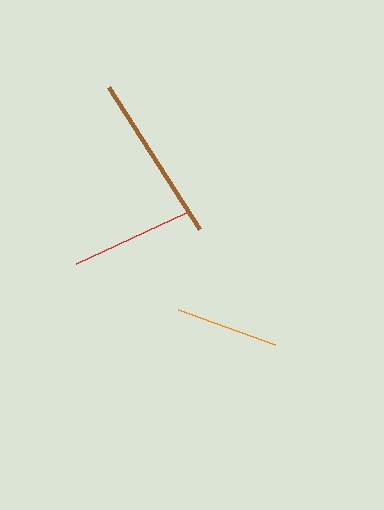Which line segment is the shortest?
The orange line is the shortest at approximately 103 pixels.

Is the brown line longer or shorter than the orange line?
The brown line is longer than the orange line.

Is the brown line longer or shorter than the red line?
The brown line is longer than the red line.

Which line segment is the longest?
The brown line is the longest at approximately 168 pixels.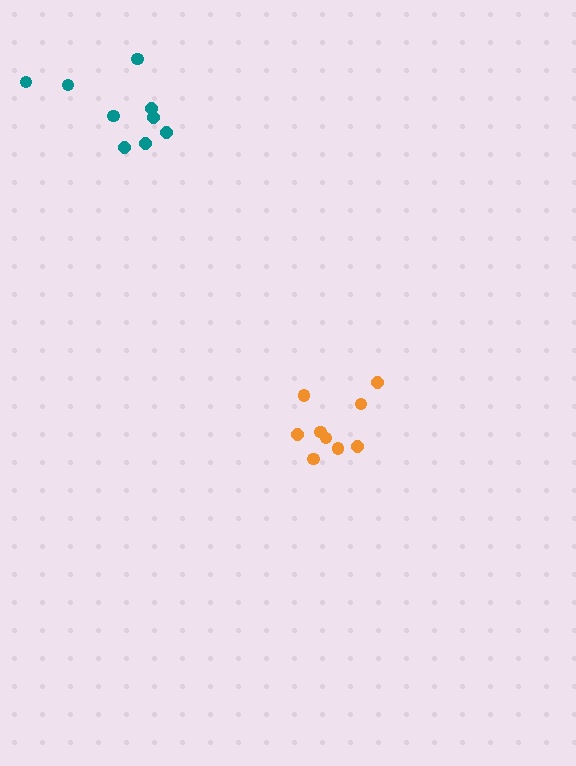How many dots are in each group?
Group 1: 9 dots, Group 2: 9 dots (18 total).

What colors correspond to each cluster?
The clusters are colored: orange, teal.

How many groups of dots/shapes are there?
There are 2 groups.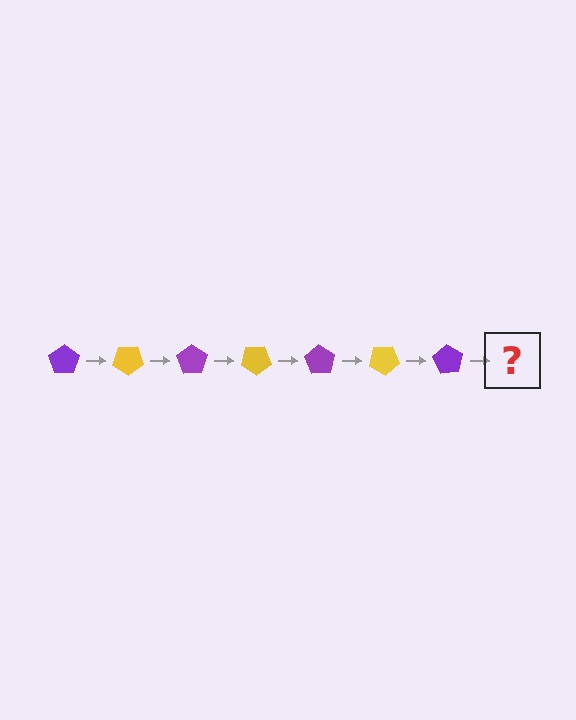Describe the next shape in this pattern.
It should be a yellow pentagon, rotated 245 degrees from the start.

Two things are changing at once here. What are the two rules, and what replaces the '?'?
The two rules are that it rotates 35 degrees each step and the color cycles through purple and yellow. The '?' should be a yellow pentagon, rotated 245 degrees from the start.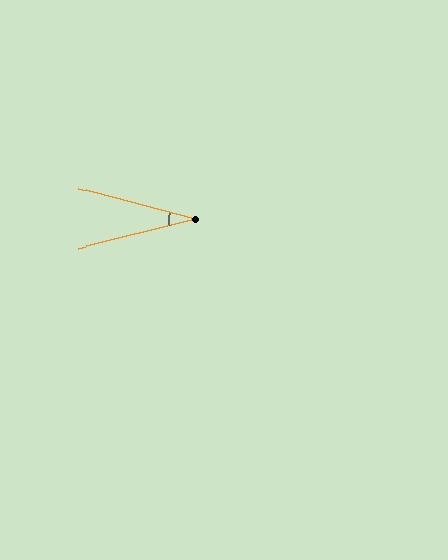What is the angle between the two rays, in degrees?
Approximately 28 degrees.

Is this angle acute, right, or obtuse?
It is acute.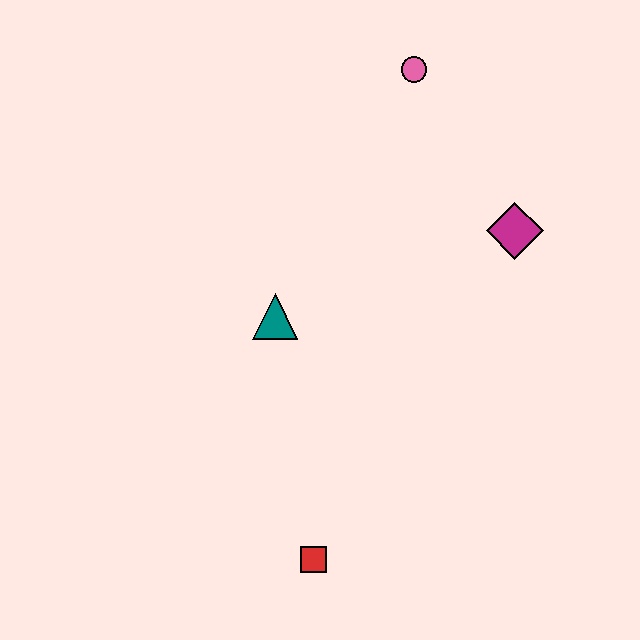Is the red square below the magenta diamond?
Yes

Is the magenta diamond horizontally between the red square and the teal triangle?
No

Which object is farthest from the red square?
The pink circle is farthest from the red square.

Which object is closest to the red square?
The teal triangle is closest to the red square.